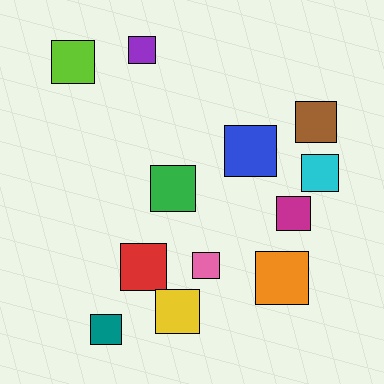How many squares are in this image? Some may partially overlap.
There are 12 squares.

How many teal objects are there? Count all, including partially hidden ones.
There is 1 teal object.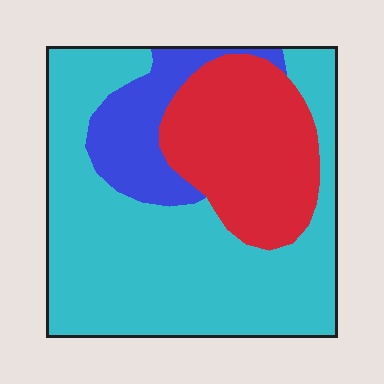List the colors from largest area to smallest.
From largest to smallest: cyan, red, blue.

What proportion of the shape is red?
Red takes up between a sixth and a third of the shape.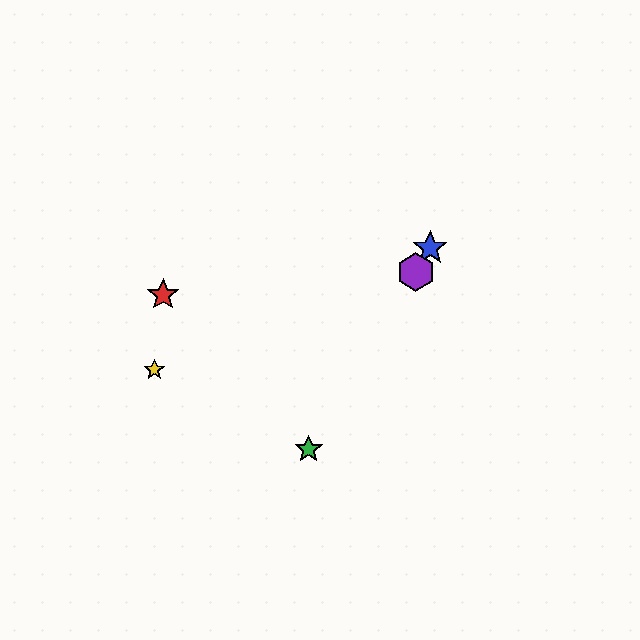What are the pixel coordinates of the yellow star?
The yellow star is at (154, 370).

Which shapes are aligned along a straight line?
The blue star, the green star, the purple hexagon are aligned along a straight line.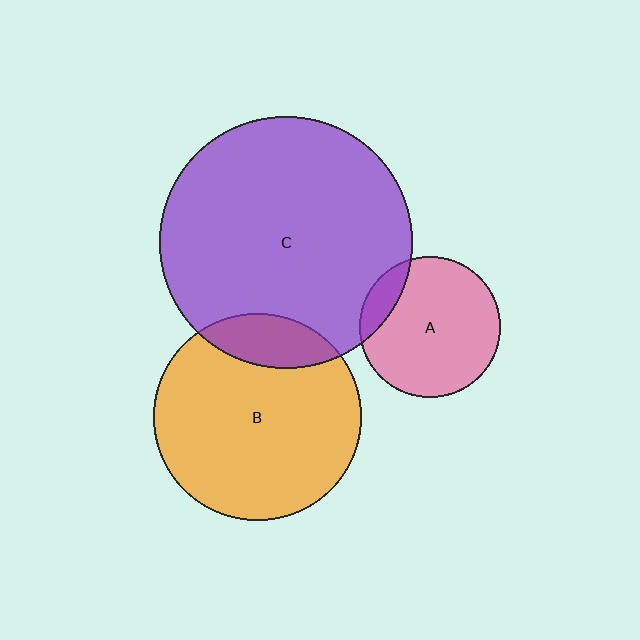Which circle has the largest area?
Circle C (purple).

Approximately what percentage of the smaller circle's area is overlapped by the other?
Approximately 15%.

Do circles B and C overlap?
Yes.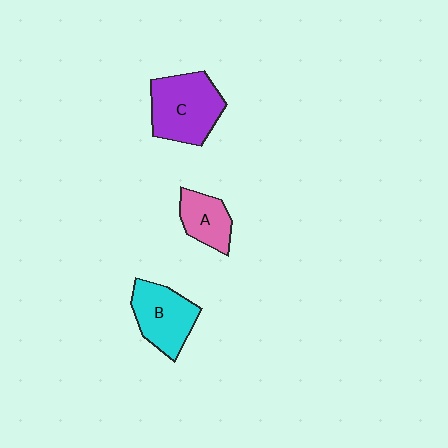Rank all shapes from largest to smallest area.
From largest to smallest: C (purple), B (cyan), A (pink).